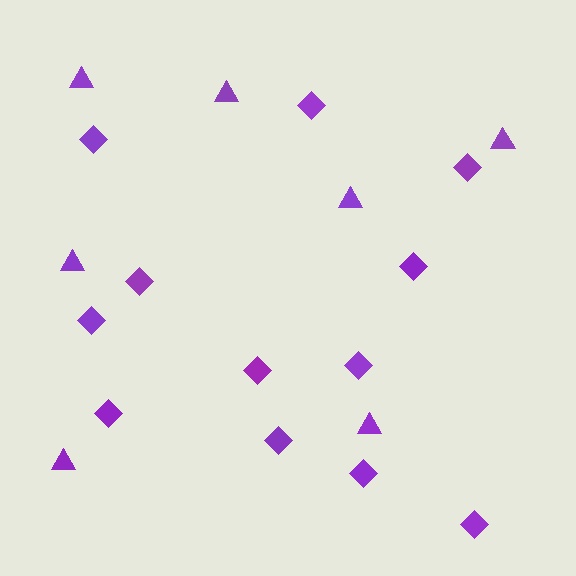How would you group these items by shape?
There are 2 groups: one group of triangles (7) and one group of diamonds (12).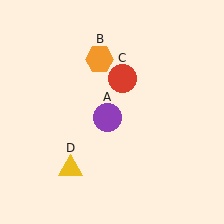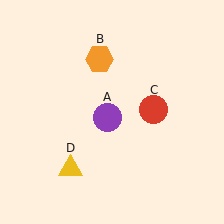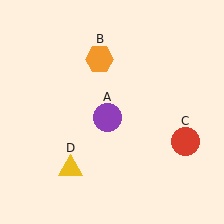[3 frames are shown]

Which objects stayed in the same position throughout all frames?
Purple circle (object A) and orange hexagon (object B) and yellow triangle (object D) remained stationary.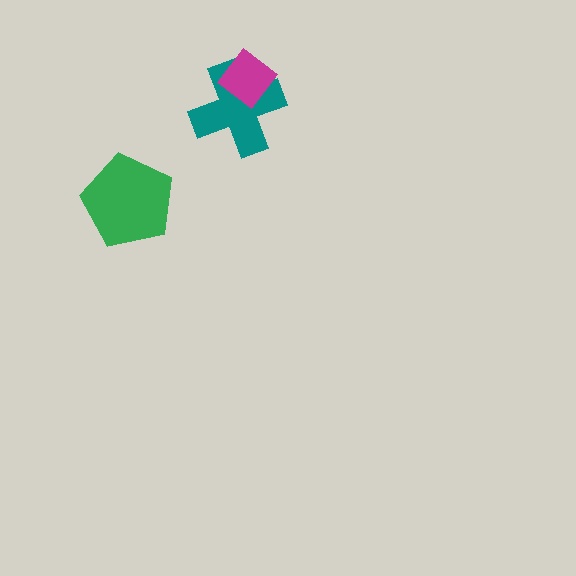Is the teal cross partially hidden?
Yes, it is partially covered by another shape.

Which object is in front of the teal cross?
The magenta diamond is in front of the teal cross.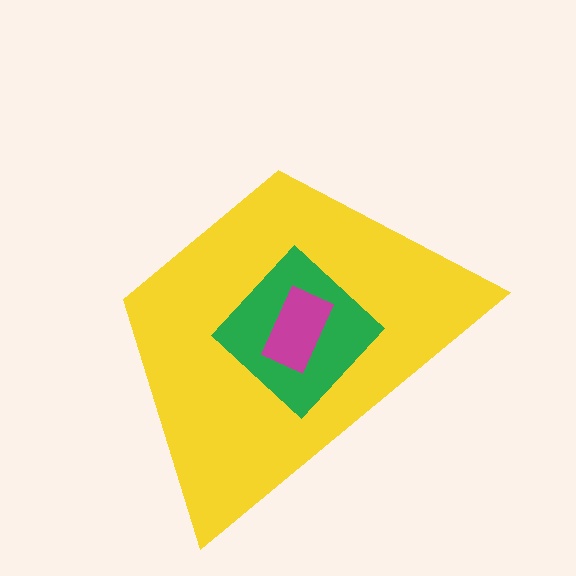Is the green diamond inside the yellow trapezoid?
Yes.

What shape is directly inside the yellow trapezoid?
The green diamond.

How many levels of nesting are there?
3.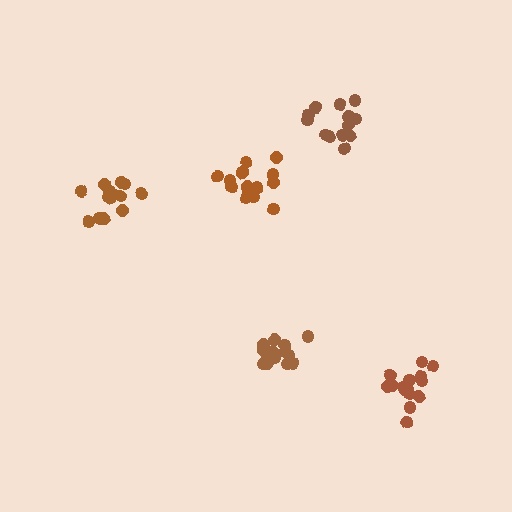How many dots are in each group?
Group 1: 15 dots, Group 2: 15 dots, Group 3: 16 dots, Group 4: 13 dots, Group 5: 15 dots (74 total).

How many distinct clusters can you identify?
There are 5 distinct clusters.